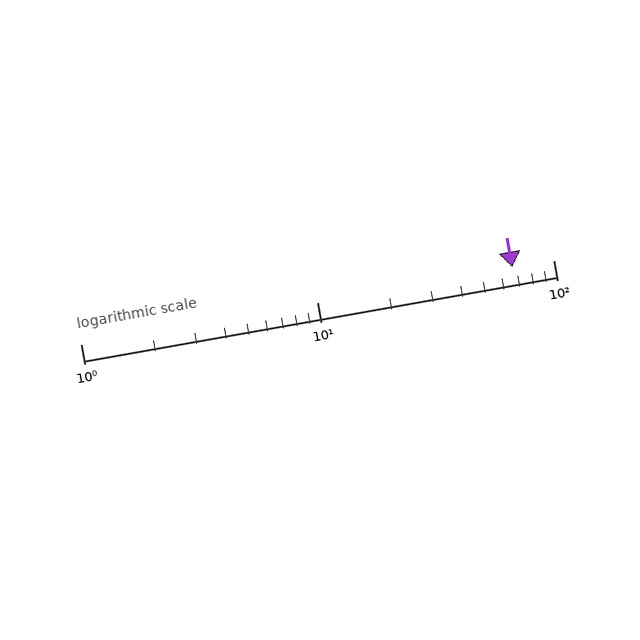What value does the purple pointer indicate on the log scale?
The pointer indicates approximately 67.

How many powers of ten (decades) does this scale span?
The scale spans 2 decades, from 1 to 100.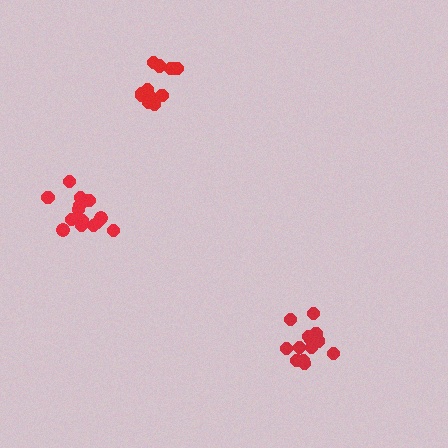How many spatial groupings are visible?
There are 3 spatial groupings.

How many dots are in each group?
Group 1: 13 dots, Group 2: 14 dots, Group 3: 15 dots (42 total).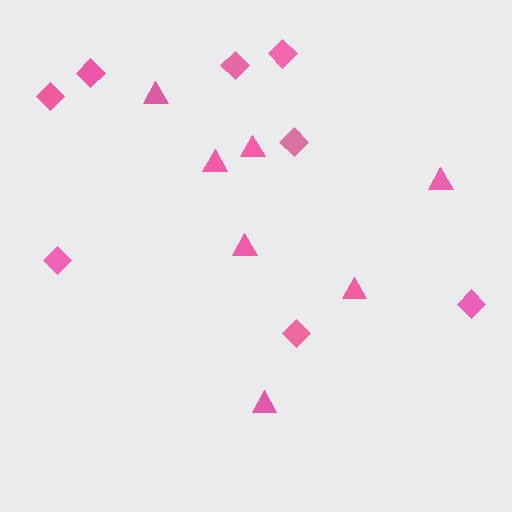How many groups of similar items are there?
There are 2 groups: one group of diamonds (8) and one group of triangles (7).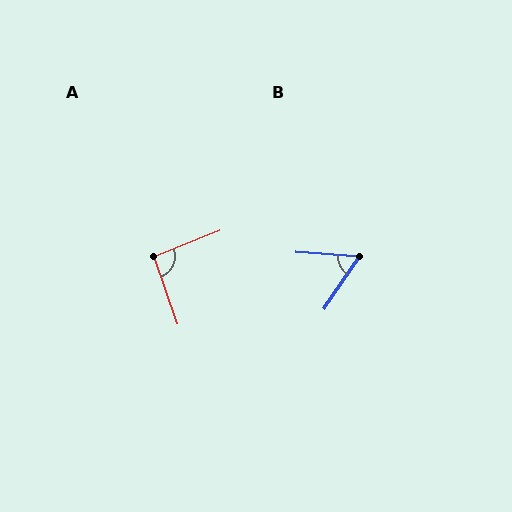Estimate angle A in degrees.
Approximately 93 degrees.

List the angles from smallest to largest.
B (59°), A (93°).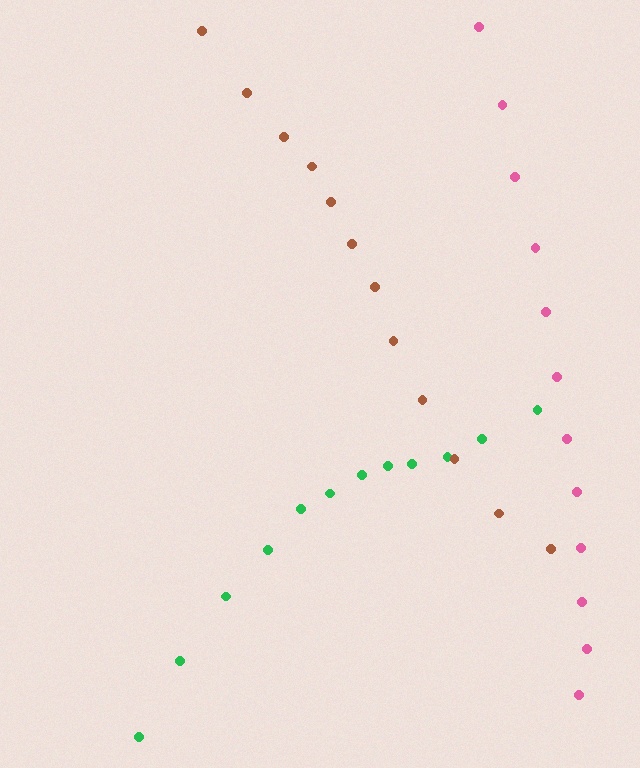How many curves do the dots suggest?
There are 3 distinct paths.